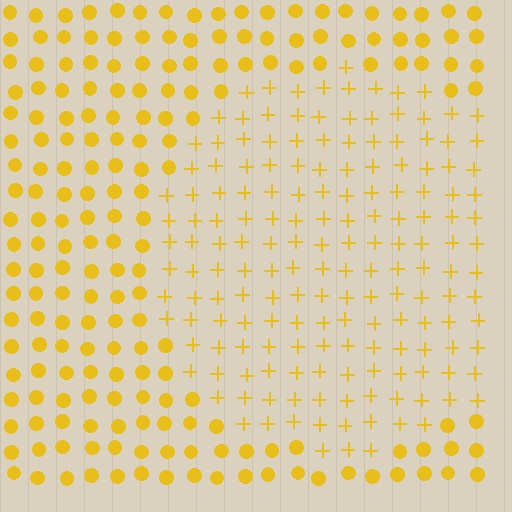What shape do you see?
I see a circle.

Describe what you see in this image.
The image is filled with small yellow elements arranged in a uniform grid. A circle-shaped region contains plus signs, while the surrounding area contains circles. The boundary is defined purely by the change in element shape.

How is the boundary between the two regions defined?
The boundary is defined by a change in element shape: plus signs inside vs. circles outside. All elements share the same color and spacing.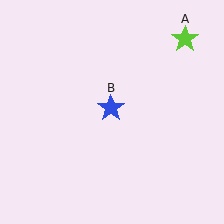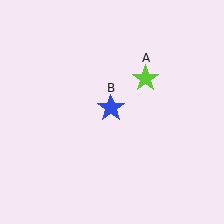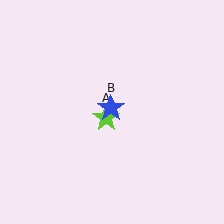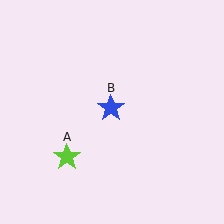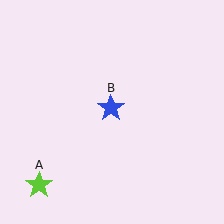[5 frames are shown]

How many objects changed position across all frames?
1 object changed position: lime star (object A).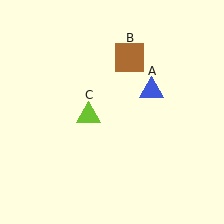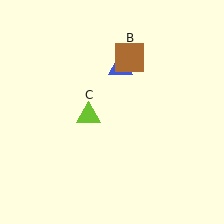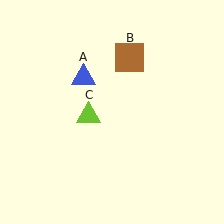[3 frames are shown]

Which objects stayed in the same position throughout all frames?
Brown square (object B) and lime triangle (object C) remained stationary.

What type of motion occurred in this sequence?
The blue triangle (object A) rotated counterclockwise around the center of the scene.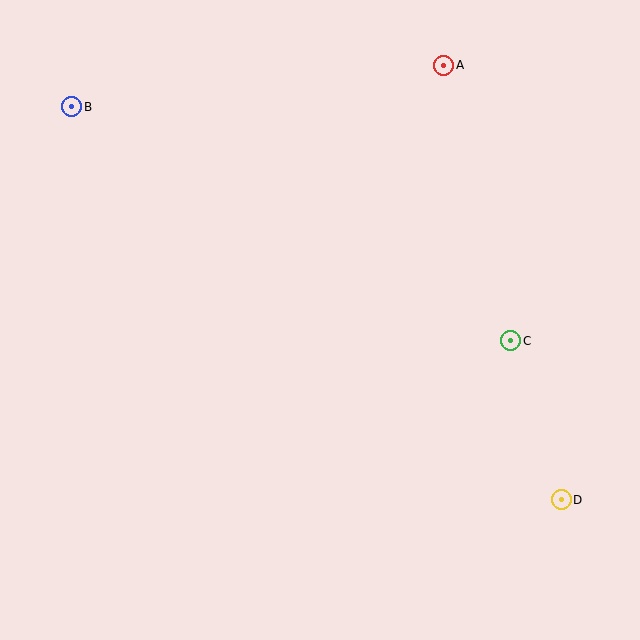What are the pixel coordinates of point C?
Point C is at (511, 341).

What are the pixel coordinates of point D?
Point D is at (561, 500).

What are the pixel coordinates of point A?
Point A is at (444, 65).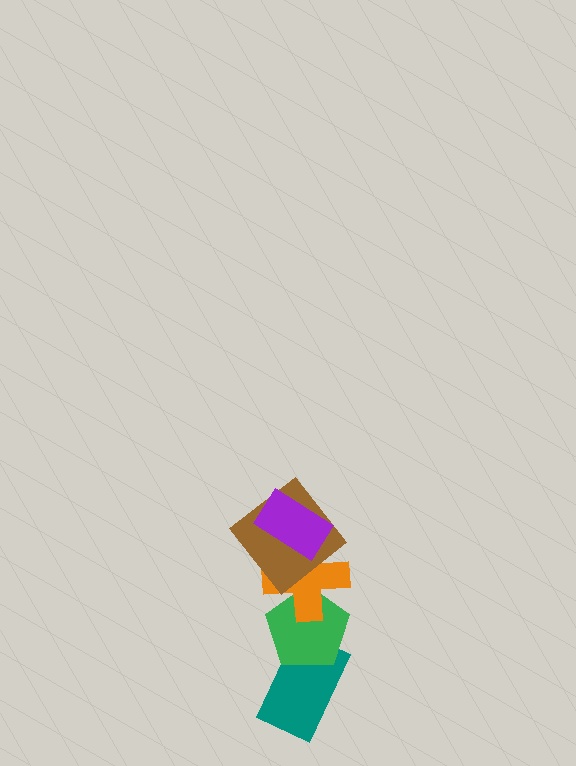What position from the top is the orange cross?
The orange cross is 3rd from the top.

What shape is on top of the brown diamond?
The purple rectangle is on top of the brown diamond.